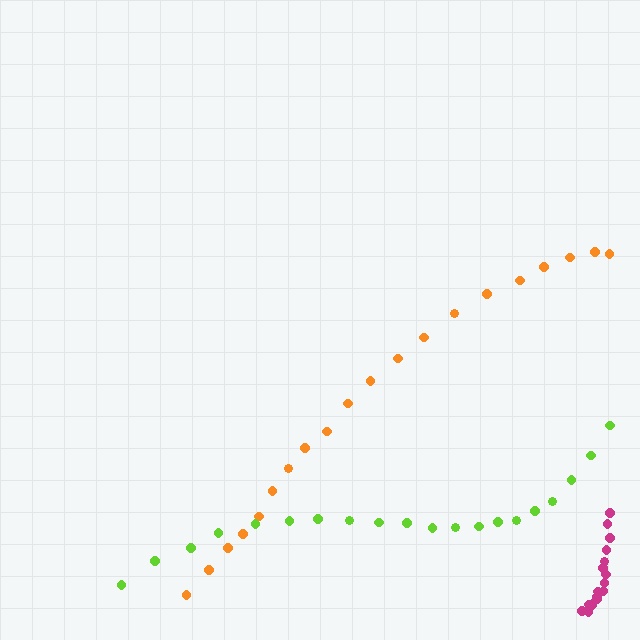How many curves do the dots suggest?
There are 3 distinct paths.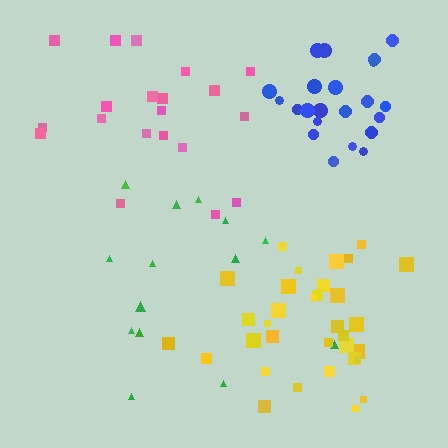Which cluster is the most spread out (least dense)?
Green.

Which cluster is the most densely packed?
Blue.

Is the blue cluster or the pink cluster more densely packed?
Blue.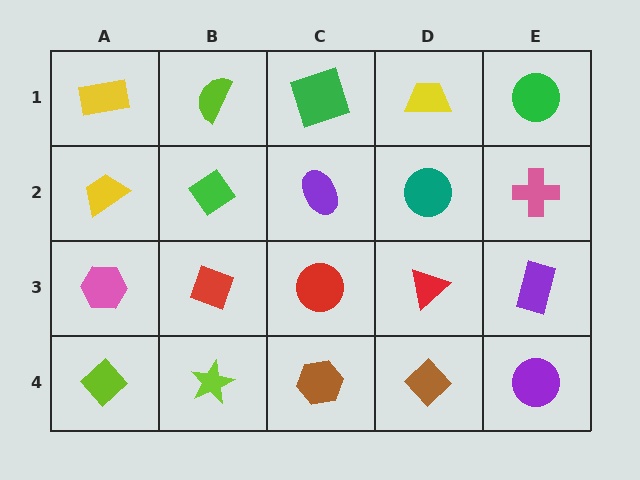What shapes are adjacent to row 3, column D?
A teal circle (row 2, column D), a brown diamond (row 4, column D), a red circle (row 3, column C), a purple rectangle (row 3, column E).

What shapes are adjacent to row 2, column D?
A yellow trapezoid (row 1, column D), a red triangle (row 3, column D), a purple ellipse (row 2, column C), a pink cross (row 2, column E).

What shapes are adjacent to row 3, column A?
A yellow trapezoid (row 2, column A), a lime diamond (row 4, column A), a red diamond (row 3, column B).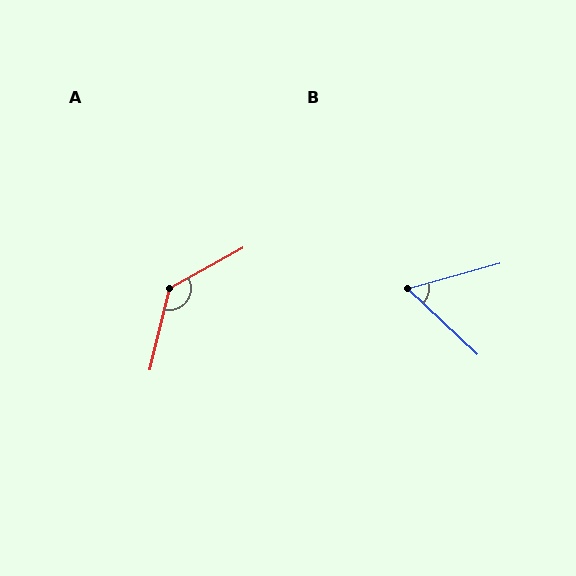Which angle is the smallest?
B, at approximately 59 degrees.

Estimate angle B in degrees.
Approximately 59 degrees.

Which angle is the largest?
A, at approximately 133 degrees.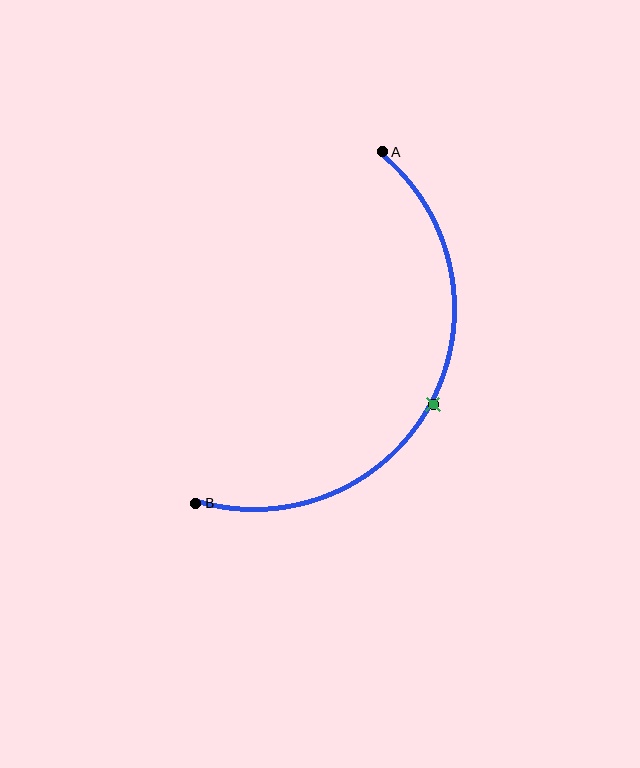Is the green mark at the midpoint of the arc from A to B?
Yes. The green mark lies on the arc at equal arc-length from both A and B — it is the arc midpoint.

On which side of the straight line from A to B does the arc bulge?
The arc bulges to the right of the straight line connecting A and B.